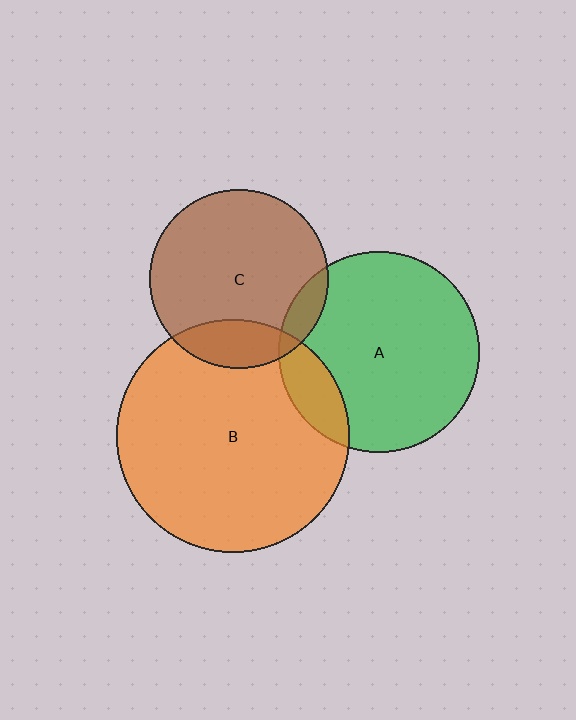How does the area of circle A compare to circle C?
Approximately 1.3 times.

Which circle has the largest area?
Circle B (orange).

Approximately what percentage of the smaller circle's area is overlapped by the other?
Approximately 15%.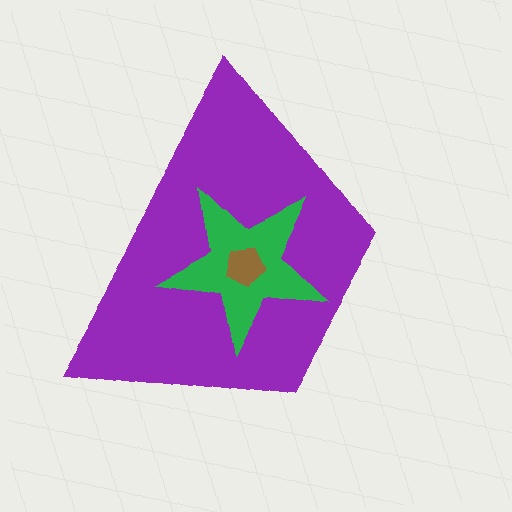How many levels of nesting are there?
3.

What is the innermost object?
The brown pentagon.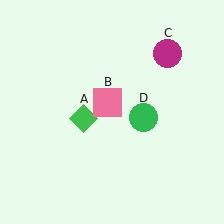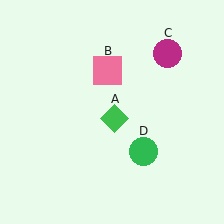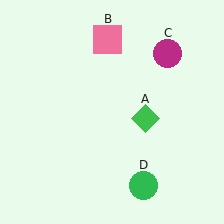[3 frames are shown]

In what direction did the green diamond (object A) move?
The green diamond (object A) moved right.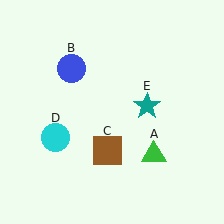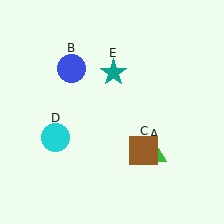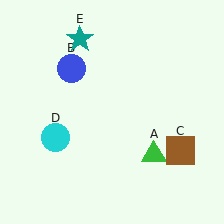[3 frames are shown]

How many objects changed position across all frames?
2 objects changed position: brown square (object C), teal star (object E).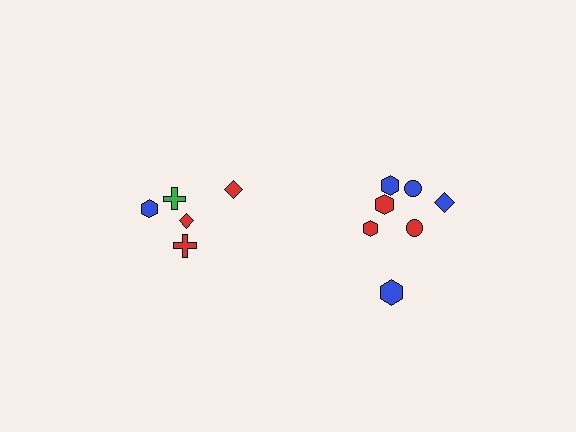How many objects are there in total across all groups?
There are 12 objects.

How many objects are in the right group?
There are 7 objects.